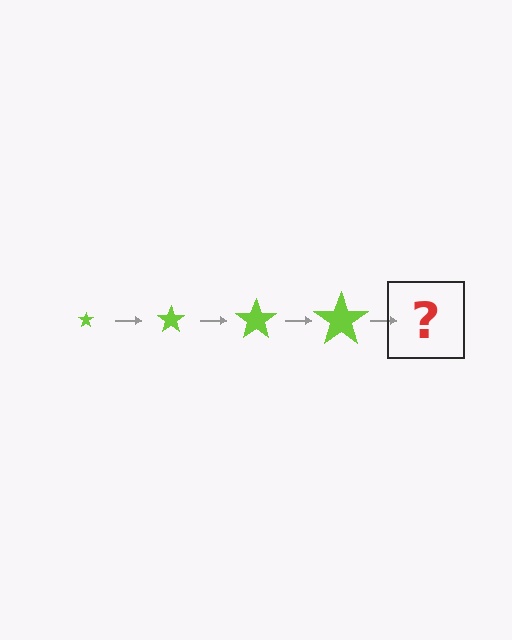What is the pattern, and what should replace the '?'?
The pattern is that the star gets progressively larger each step. The '?' should be a lime star, larger than the previous one.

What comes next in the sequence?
The next element should be a lime star, larger than the previous one.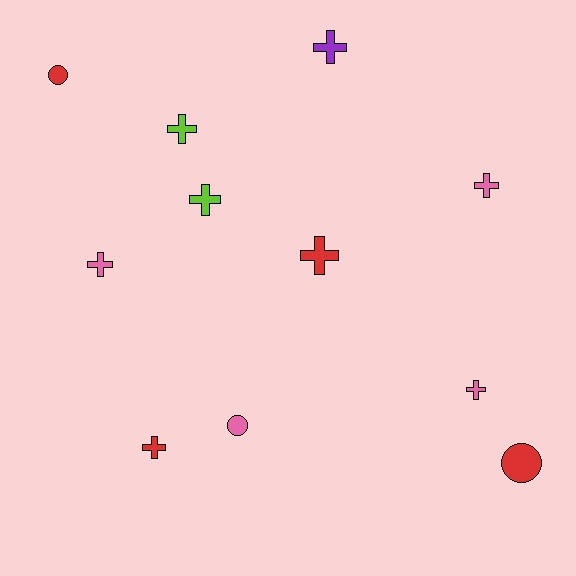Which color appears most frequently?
Pink, with 4 objects.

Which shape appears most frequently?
Cross, with 8 objects.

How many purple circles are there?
There are no purple circles.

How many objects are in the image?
There are 11 objects.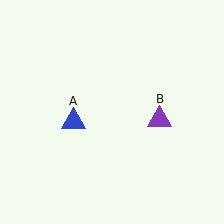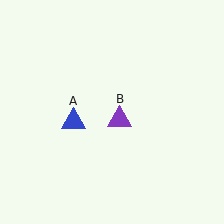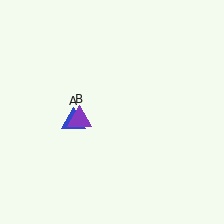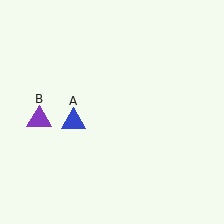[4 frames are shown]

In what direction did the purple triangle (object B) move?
The purple triangle (object B) moved left.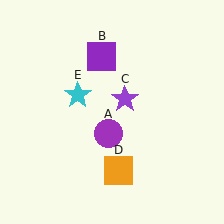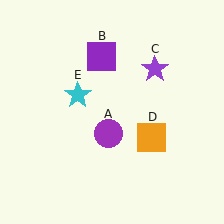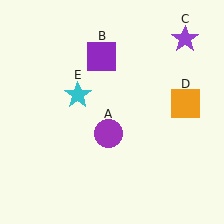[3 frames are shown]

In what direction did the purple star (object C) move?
The purple star (object C) moved up and to the right.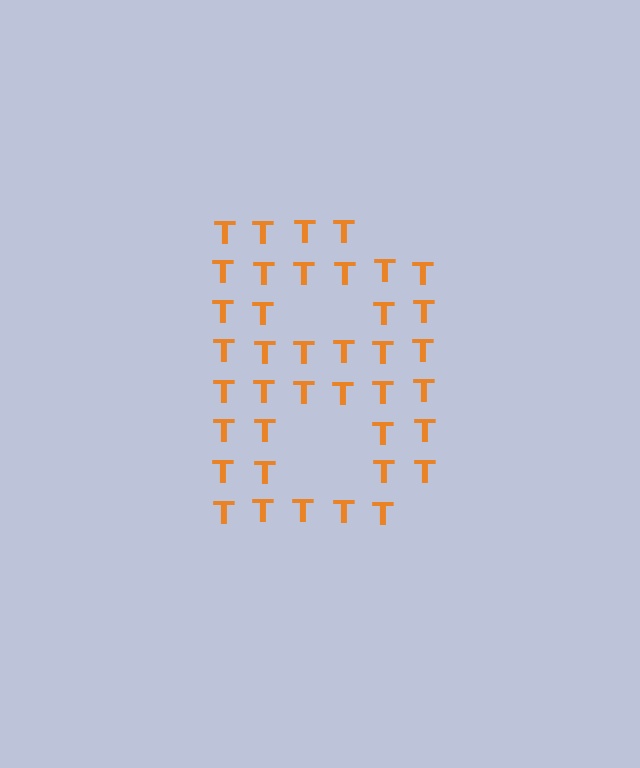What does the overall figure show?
The overall figure shows the letter B.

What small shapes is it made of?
It is made of small letter T's.